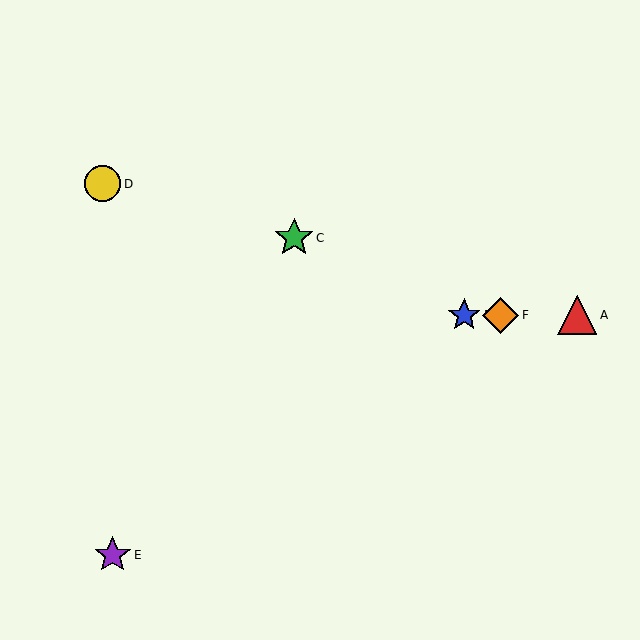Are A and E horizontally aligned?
No, A is at y≈315 and E is at y≈555.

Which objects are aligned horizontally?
Objects A, B, F are aligned horizontally.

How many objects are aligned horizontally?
3 objects (A, B, F) are aligned horizontally.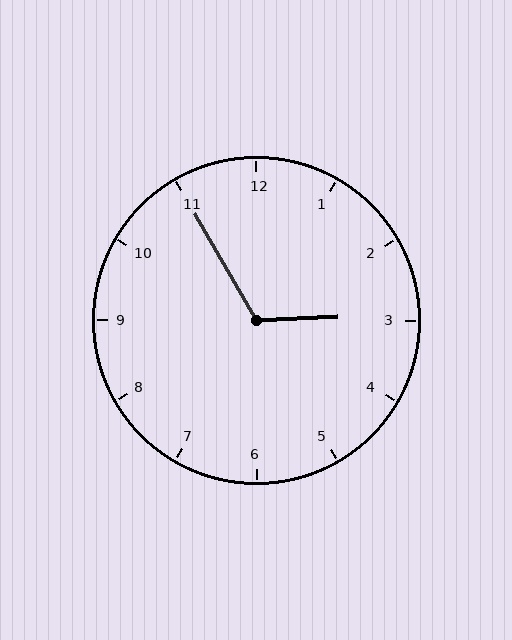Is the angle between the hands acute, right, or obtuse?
It is obtuse.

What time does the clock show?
2:55.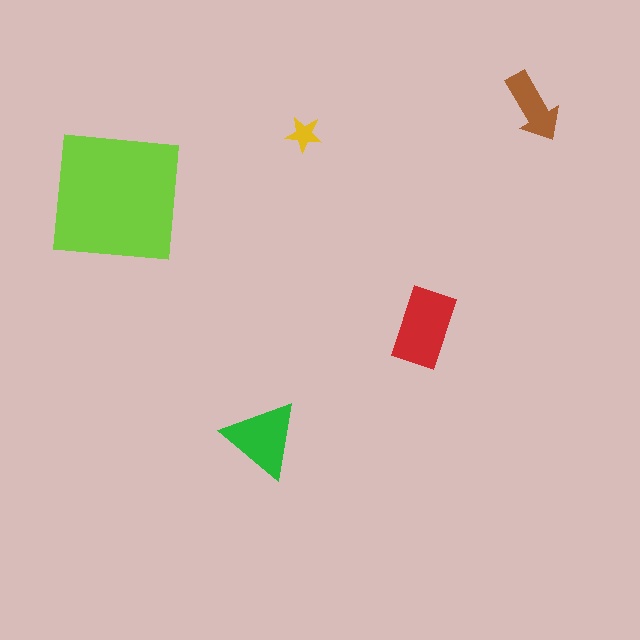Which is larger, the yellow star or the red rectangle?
The red rectangle.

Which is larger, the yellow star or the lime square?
The lime square.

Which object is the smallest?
The yellow star.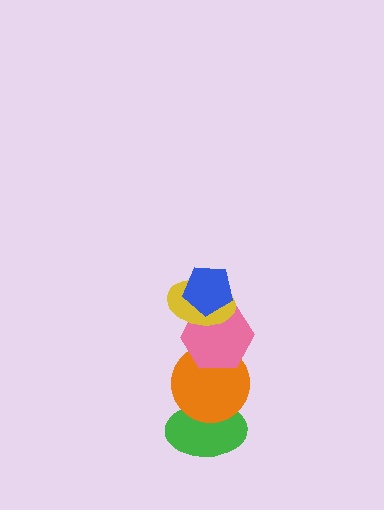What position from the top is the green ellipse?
The green ellipse is 5th from the top.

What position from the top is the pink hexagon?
The pink hexagon is 3rd from the top.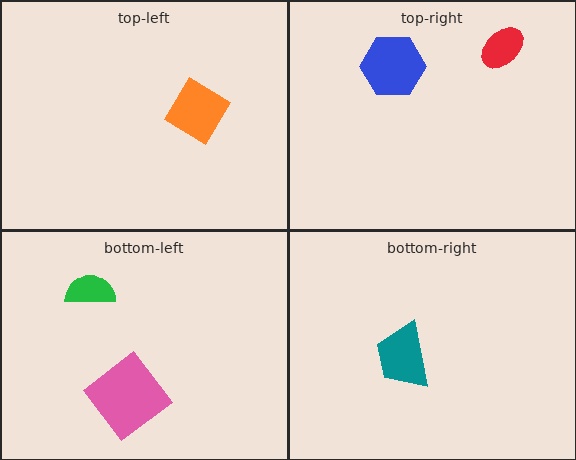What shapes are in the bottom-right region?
The teal trapezoid.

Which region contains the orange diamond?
The top-left region.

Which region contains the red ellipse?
The top-right region.